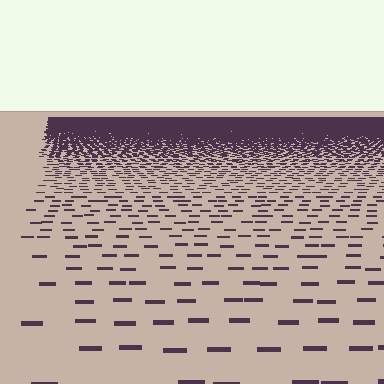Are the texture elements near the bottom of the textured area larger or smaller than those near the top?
Larger. Near the bottom, elements are closer to the viewer and appear at a bigger on-screen size.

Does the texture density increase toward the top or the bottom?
Density increases toward the top.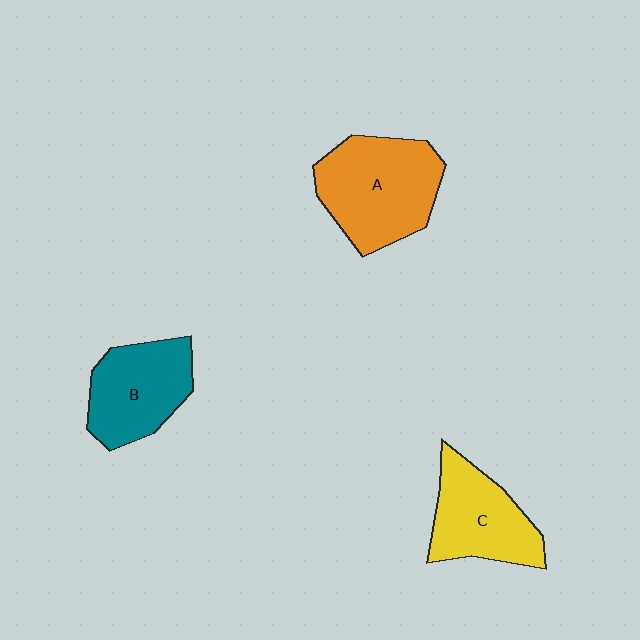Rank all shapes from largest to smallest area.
From largest to smallest: A (orange), B (teal), C (yellow).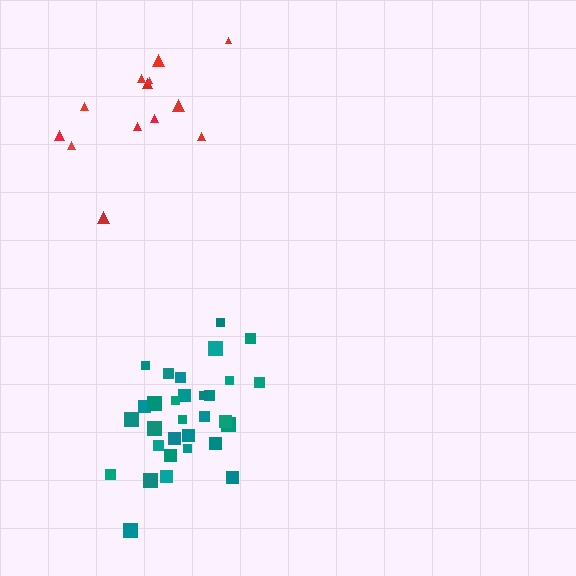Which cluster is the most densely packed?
Teal.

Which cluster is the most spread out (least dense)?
Red.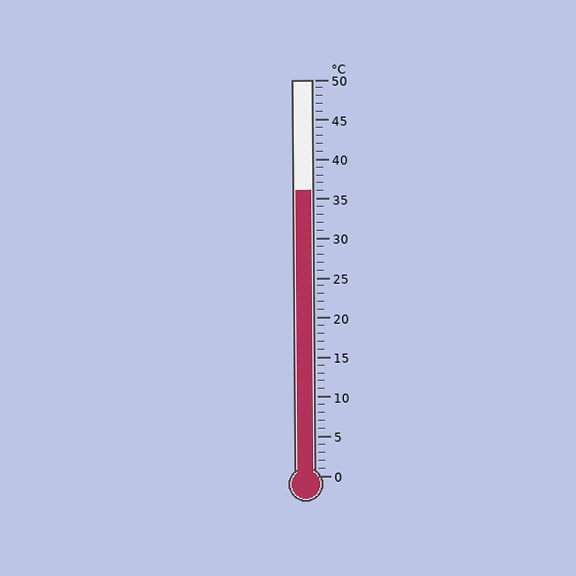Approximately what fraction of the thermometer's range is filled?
The thermometer is filled to approximately 70% of its range.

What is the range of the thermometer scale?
The thermometer scale ranges from 0°C to 50°C.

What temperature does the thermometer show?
The thermometer shows approximately 36°C.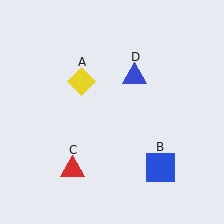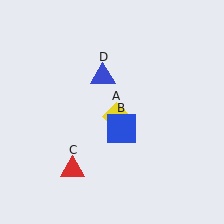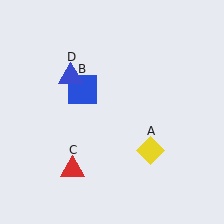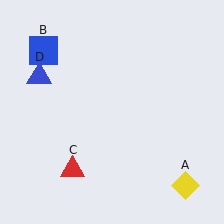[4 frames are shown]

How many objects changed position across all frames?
3 objects changed position: yellow diamond (object A), blue square (object B), blue triangle (object D).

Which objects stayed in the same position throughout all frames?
Red triangle (object C) remained stationary.